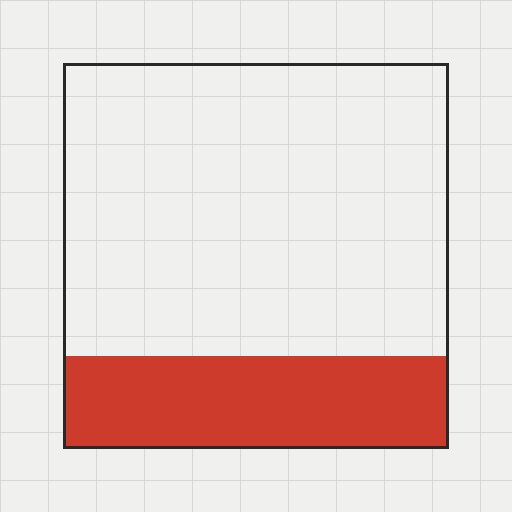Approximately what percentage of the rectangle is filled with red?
Approximately 25%.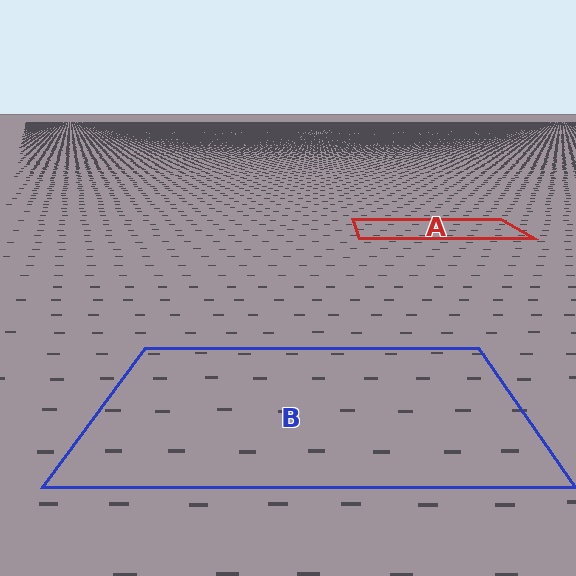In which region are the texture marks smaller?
The texture marks are smaller in region A, because it is farther away.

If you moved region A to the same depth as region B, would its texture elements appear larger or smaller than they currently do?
They would appear larger. At a closer depth, the same texture elements are projected at a bigger on-screen size.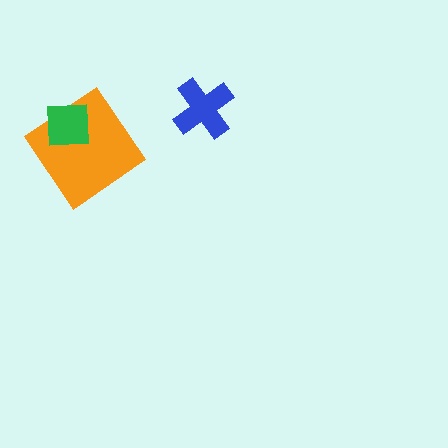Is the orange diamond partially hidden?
Yes, it is partially covered by another shape.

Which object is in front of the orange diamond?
The green square is in front of the orange diamond.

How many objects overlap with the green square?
1 object overlaps with the green square.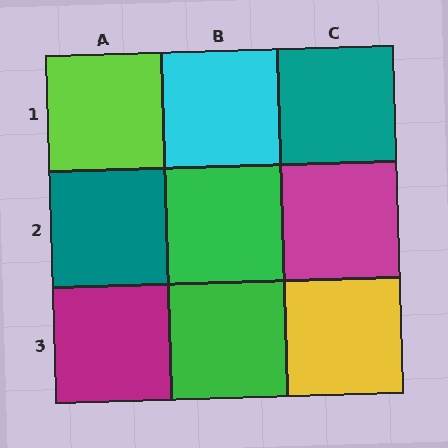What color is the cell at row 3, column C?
Yellow.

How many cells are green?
2 cells are green.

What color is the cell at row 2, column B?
Green.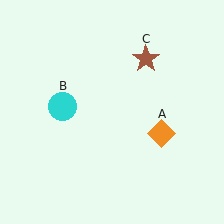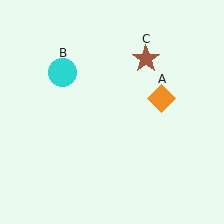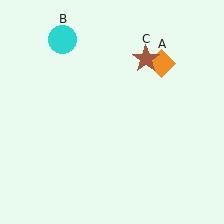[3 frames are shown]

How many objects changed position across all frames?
2 objects changed position: orange diamond (object A), cyan circle (object B).